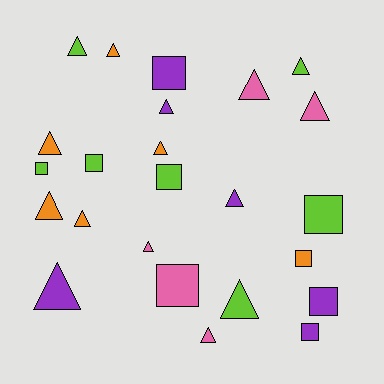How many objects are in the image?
There are 24 objects.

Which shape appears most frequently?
Triangle, with 15 objects.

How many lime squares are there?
There are 4 lime squares.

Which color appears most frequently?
Lime, with 7 objects.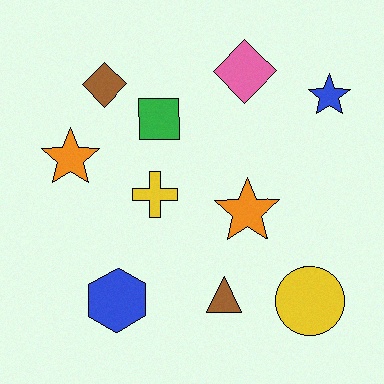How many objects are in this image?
There are 10 objects.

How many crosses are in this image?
There is 1 cross.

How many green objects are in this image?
There is 1 green object.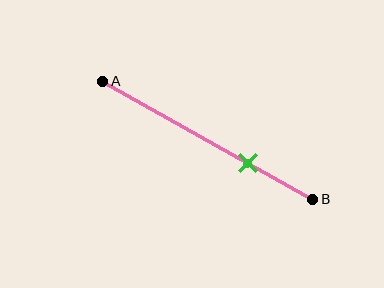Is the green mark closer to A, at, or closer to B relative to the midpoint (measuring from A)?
The green mark is closer to point B than the midpoint of segment AB.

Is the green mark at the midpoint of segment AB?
No, the mark is at about 70% from A, not at the 50% midpoint.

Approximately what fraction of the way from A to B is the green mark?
The green mark is approximately 70% of the way from A to B.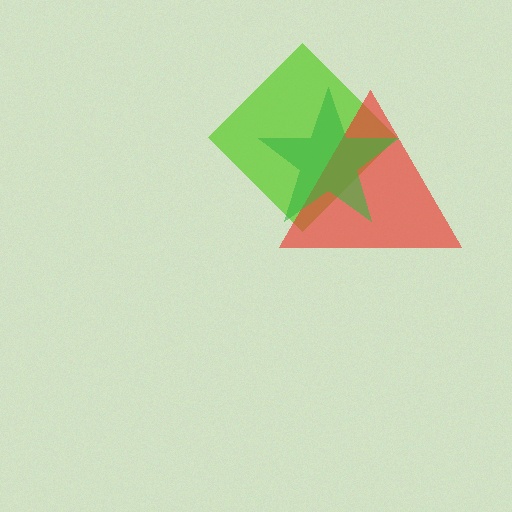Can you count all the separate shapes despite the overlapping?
Yes, there are 3 separate shapes.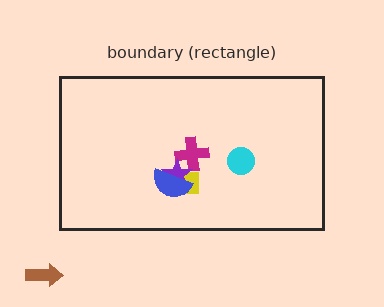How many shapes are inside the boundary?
5 inside, 1 outside.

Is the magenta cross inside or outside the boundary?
Inside.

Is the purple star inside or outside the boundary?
Inside.